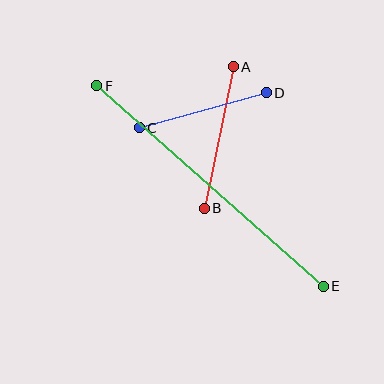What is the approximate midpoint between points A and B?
The midpoint is at approximately (219, 138) pixels.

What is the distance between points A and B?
The distance is approximately 145 pixels.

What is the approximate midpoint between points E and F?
The midpoint is at approximately (210, 186) pixels.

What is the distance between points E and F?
The distance is approximately 302 pixels.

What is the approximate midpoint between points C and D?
The midpoint is at approximately (203, 110) pixels.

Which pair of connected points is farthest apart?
Points E and F are farthest apart.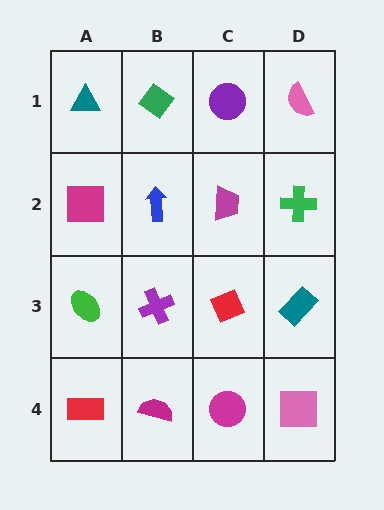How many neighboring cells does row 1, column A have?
2.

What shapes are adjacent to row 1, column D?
A green cross (row 2, column D), a purple circle (row 1, column C).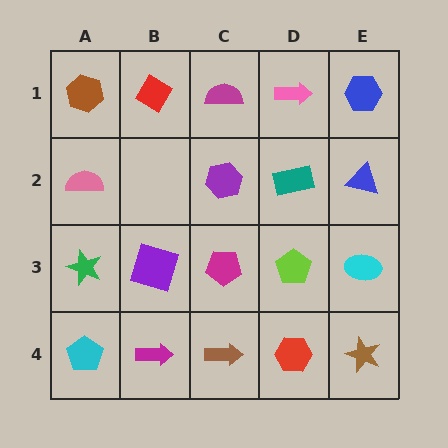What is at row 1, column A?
A brown hexagon.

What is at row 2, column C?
A purple hexagon.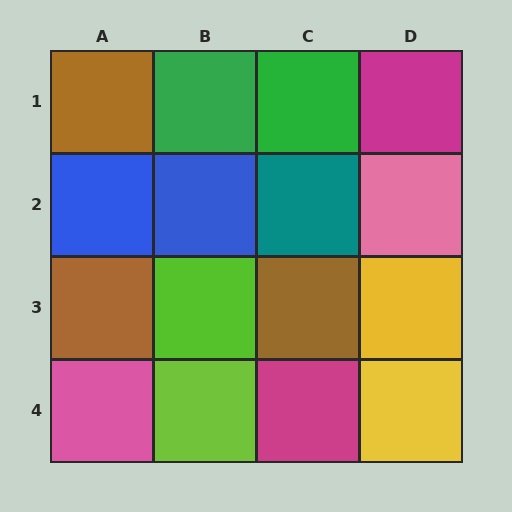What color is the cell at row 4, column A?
Pink.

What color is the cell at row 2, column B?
Blue.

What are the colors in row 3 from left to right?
Brown, lime, brown, yellow.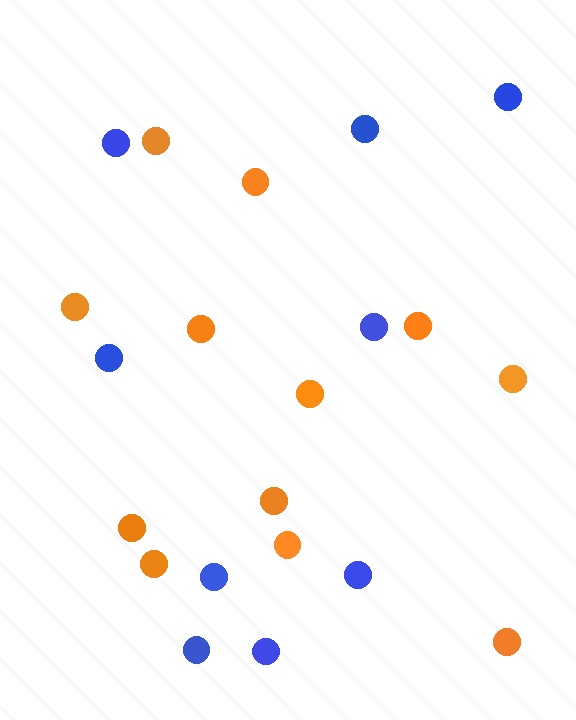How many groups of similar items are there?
There are 2 groups: one group of orange circles (12) and one group of blue circles (9).